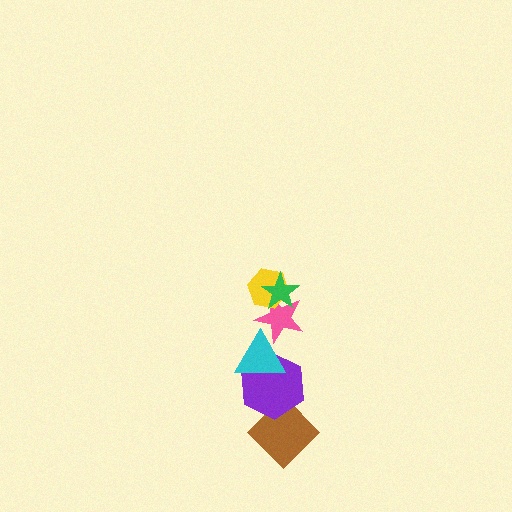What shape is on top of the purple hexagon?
The cyan triangle is on top of the purple hexagon.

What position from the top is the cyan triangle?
The cyan triangle is 4th from the top.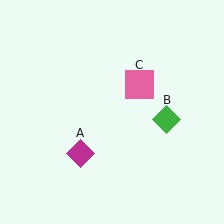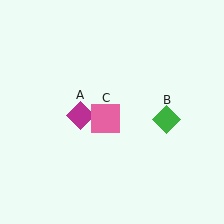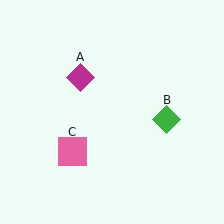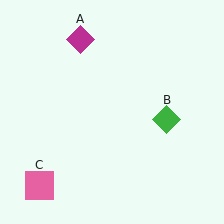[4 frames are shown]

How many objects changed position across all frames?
2 objects changed position: magenta diamond (object A), pink square (object C).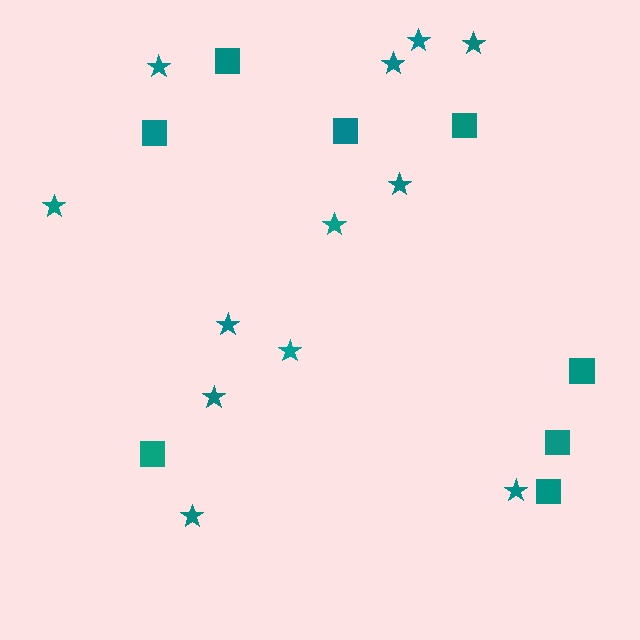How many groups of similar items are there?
There are 2 groups: one group of stars (12) and one group of squares (8).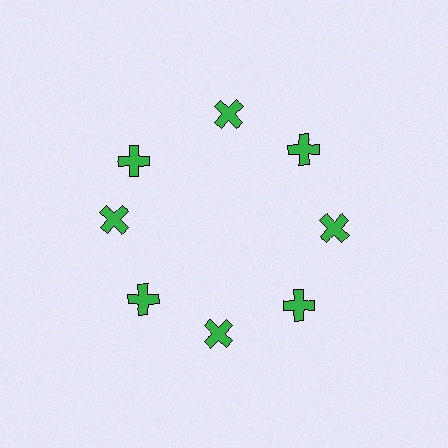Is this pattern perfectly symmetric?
No. The 8 green crosses are arranged in a ring, but one element near the 10 o'clock position is rotated out of alignment along the ring, breaking the 8-fold rotational symmetry.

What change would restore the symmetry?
The symmetry would be restored by rotating it back into even spacing with its neighbors so that all 8 crosses sit at equal angles and equal distance from the center.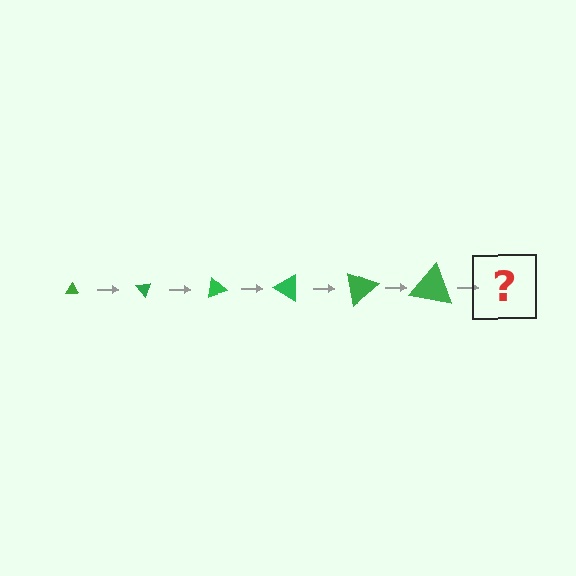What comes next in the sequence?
The next element should be a triangle, larger than the previous one and rotated 300 degrees from the start.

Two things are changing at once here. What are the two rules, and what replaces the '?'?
The two rules are that the triangle grows larger each step and it rotates 50 degrees each step. The '?' should be a triangle, larger than the previous one and rotated 300 degrees from the start.